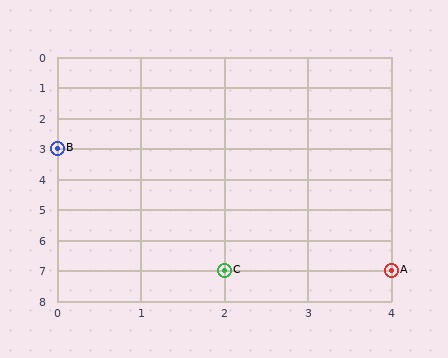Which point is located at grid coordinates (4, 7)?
Point A is at (4, 7).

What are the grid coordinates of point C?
Point C is at grid coordinates (2, 7).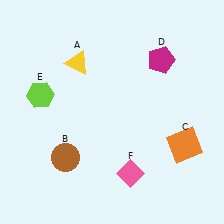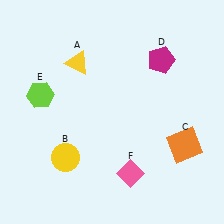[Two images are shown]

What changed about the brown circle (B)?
In Image 1, B is brown. In Image 2, it changed to yellow.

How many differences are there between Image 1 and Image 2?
There is 1 difference between the two images.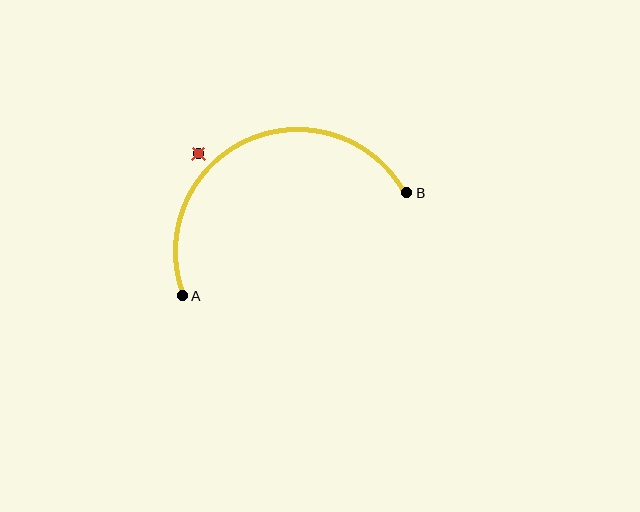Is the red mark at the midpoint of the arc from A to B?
No — the red mark does not lie on the arc at all. It sits slightly outside the curve.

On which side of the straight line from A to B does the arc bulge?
The arc bulges above the straight line connecting A and B.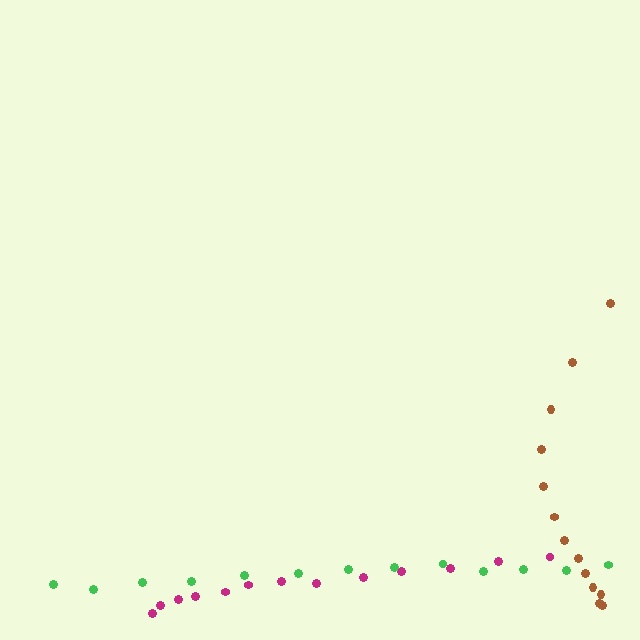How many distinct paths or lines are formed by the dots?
There are 3 distinct paths.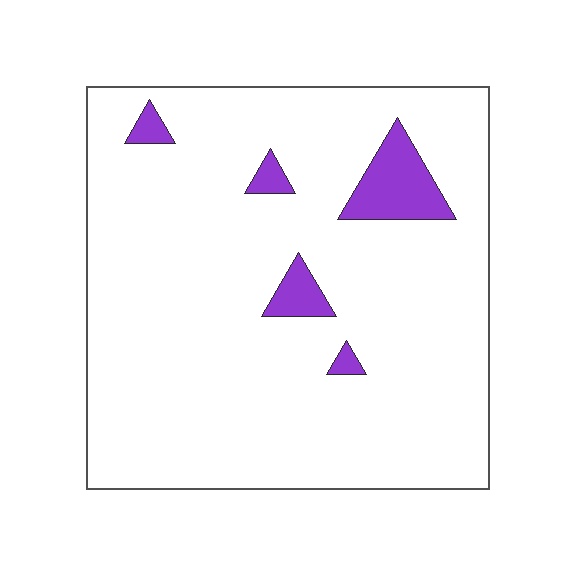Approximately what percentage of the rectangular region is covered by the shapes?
Approximately 5%.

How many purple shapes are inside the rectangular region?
5.